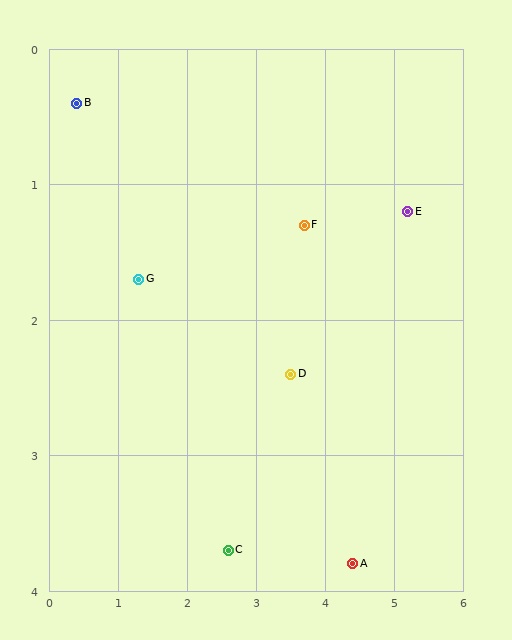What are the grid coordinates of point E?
Point E is at approximately (5.2, 1.2).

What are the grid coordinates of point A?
Point A is at approximately (4.4, 3.8).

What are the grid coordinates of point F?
Point F is at approximately (3.7, 1.3).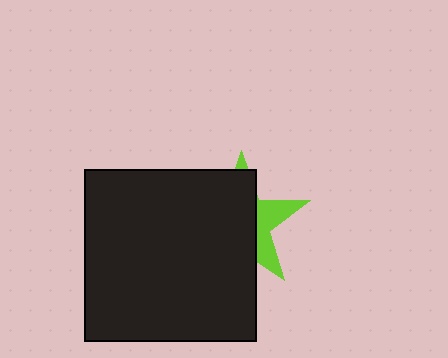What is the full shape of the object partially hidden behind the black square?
The partially hidden object is a lime star.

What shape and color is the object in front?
The object in front is a black square.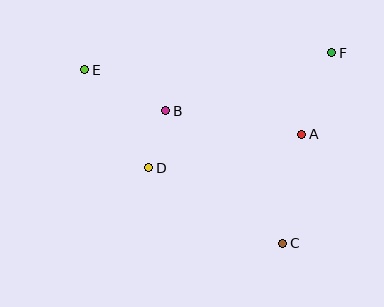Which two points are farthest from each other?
Points C and E are farthest from each other.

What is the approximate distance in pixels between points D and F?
The distance between D and F is approximately 216 pixels.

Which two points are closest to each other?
Points B and D are closest to each other.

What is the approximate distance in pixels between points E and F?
The distance between E and F is approximately 248 pixels.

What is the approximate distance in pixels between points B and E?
The distance between B and E is approximately 91 pixels.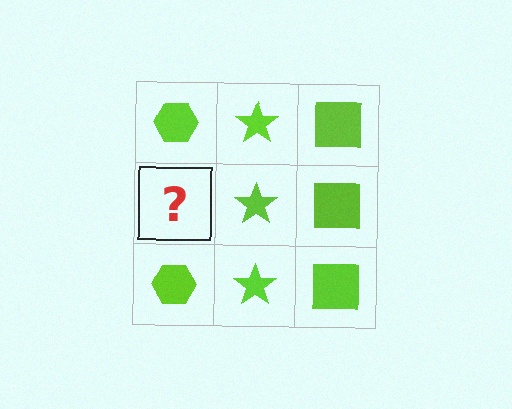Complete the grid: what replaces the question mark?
The question mark should be replaced with a lime hexagon.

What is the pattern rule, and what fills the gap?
The rule is that each column has a consistent shape. The gap should be filled with a lime hexagon.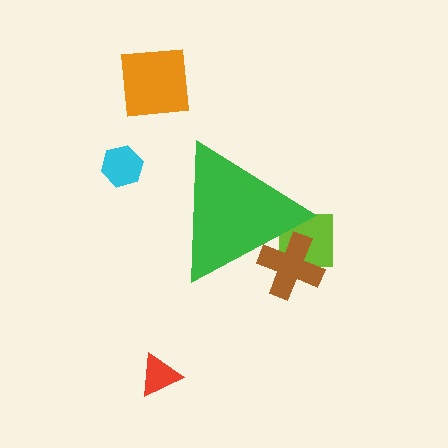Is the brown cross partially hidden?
Yes, the brown cross is partially hidden behind the green triangle.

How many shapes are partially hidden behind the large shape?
2 shapes are partially hidden.